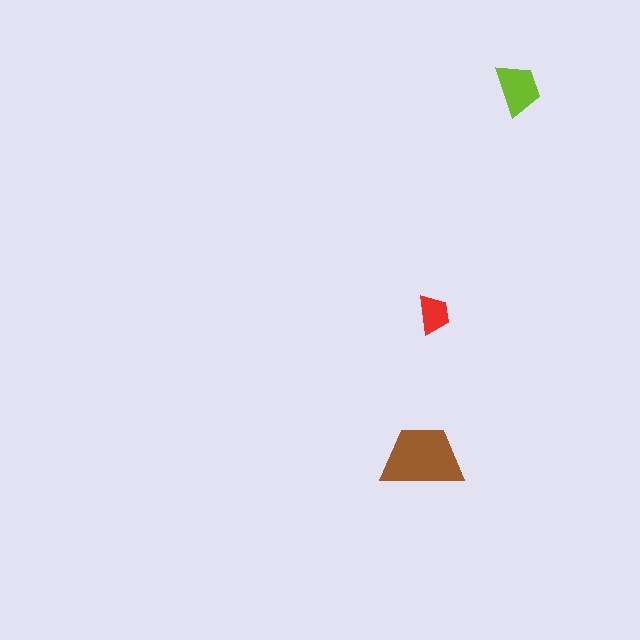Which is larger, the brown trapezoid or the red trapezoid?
The brown one.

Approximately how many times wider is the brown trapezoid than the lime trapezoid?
About 1.5 times wider.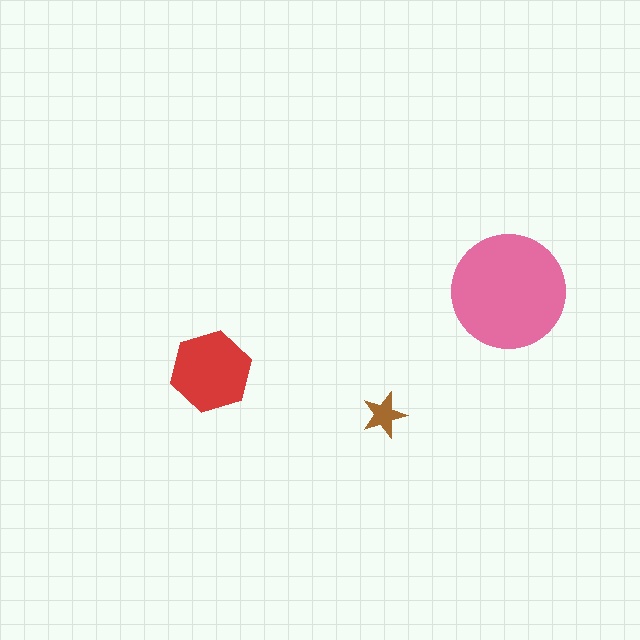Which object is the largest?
The pink circle.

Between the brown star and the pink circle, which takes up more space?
The pink circle.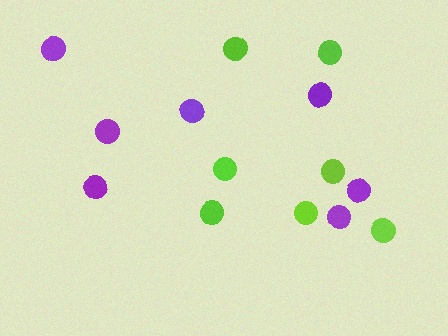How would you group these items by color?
There are 2 groups: one group of lime circles (7) and one group of purple circles (7).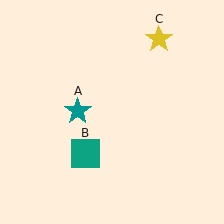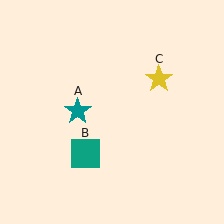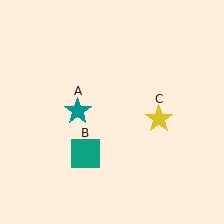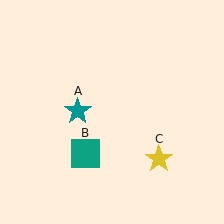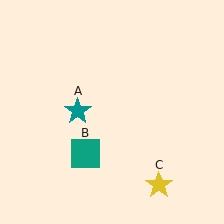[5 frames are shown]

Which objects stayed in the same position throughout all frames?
Teal star (object A) and teal square (object B) remained stationary.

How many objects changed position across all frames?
1 object changed position: yellow star (object C).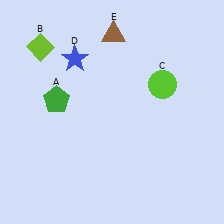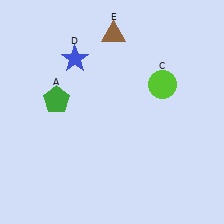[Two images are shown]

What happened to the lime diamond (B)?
The lime diamond (B) was removed in Image 2. It was in the top-left area of Image 1.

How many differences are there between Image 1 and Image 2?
There is 1 difference between the two images.